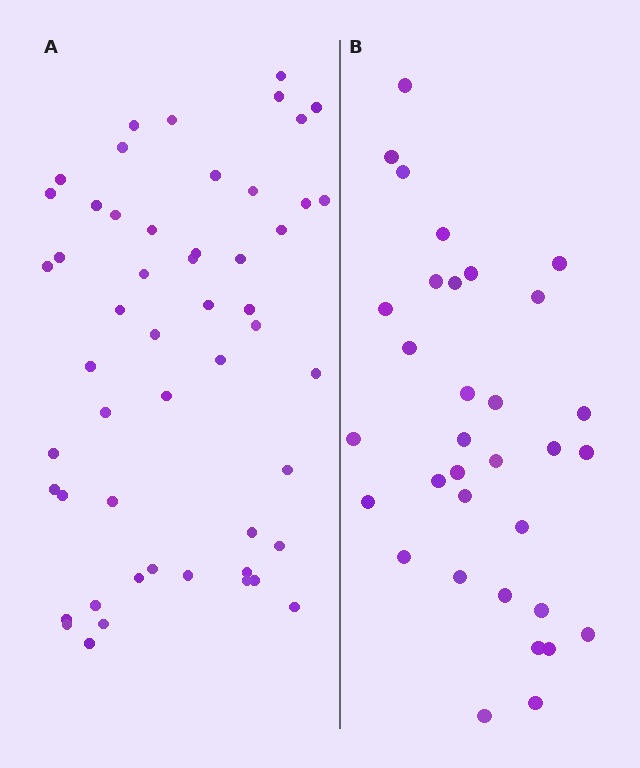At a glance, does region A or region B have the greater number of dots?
Region A (the left region) has more dots.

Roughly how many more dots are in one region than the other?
Region A has approximately 20 more dots than region B.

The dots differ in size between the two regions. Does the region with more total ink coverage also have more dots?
No. Region B has more total ink coverage because its dots are larger, but region A actually contains more individual dots. Total area can be misleading — the number of items is what matters here.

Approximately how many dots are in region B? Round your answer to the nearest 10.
About 30 dots. (The exact count is 33, which rounds to 30.)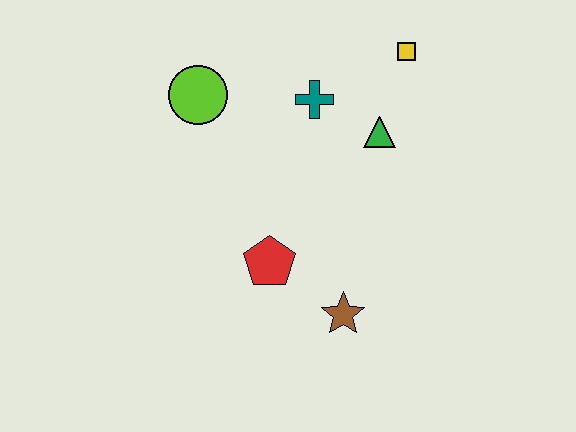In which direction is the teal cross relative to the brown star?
The teal cross is above the brown star.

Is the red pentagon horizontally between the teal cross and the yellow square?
No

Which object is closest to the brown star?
The red pentagon is closest to the brown star.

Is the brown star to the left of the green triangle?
Yes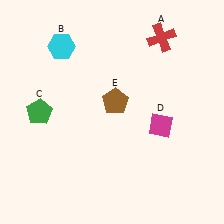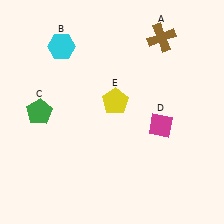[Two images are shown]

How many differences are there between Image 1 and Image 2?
There are 2 differences between the two images.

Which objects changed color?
A changed from red to brown. E changed from brown to yellow.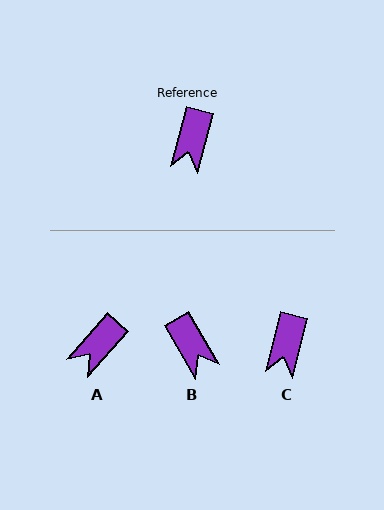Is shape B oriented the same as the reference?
No, it is off by about 45 degrees.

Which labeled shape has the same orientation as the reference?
C.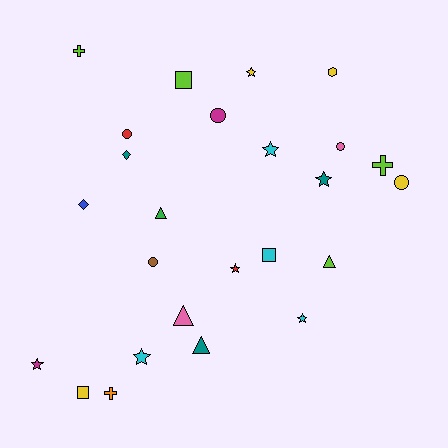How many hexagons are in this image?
There is 1 hexagon.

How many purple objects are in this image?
There are no purple objects.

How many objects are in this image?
There are 25 objects.